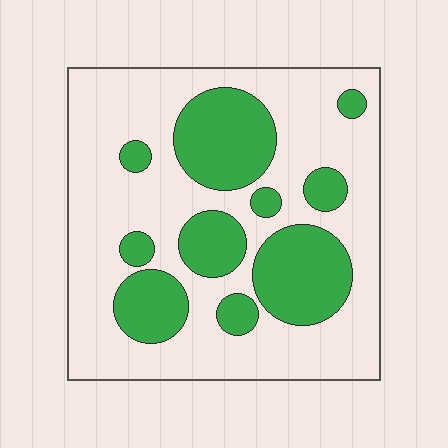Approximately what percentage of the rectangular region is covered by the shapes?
Approximately 30%.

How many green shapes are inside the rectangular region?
10.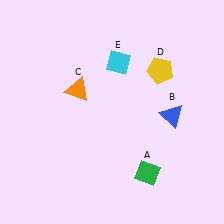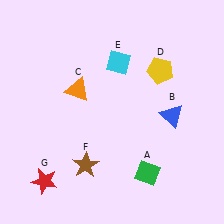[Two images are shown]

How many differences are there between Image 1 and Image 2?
There are 2 differences between the two images.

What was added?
A brown star (F), a red star (G) were added in Image 2.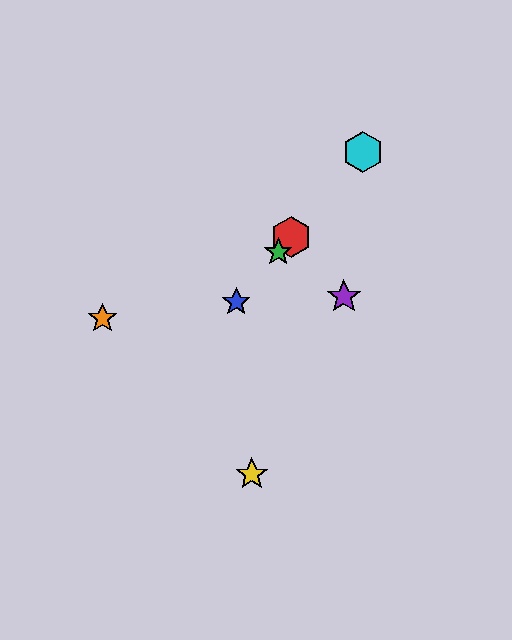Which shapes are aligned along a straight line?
The red hexagon, the blue star, the green star, the cyan hexagon are aligned along a straight line.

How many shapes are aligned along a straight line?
4 shapes (the red hexagon, the blue star, the green star, the cyan hexagon) are aligned along a straight line.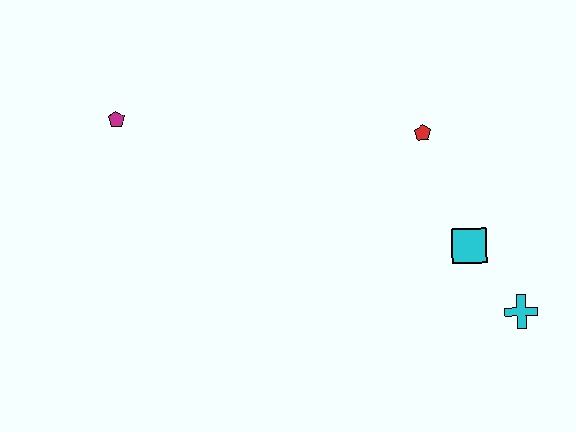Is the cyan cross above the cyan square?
No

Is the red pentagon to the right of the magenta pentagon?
Yes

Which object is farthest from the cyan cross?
The magenta pentagon is farthest from the cyan cross.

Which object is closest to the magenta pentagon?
The red pentagon is closest to the magenta pentagon.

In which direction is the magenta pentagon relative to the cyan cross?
The magenta pentagon is to the left of the cyan cross.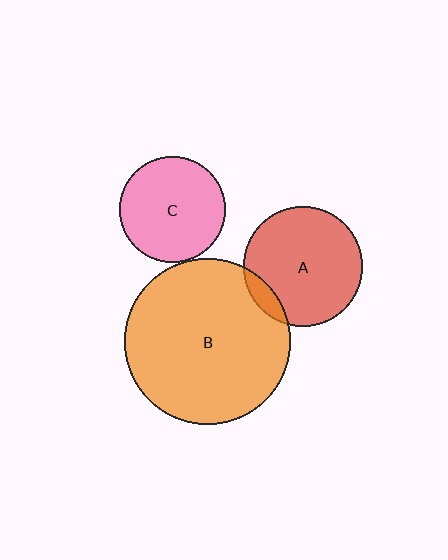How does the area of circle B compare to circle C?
Approximately 2.4 times.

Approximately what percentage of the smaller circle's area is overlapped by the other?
Approximately 10%.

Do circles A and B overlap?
Yes.